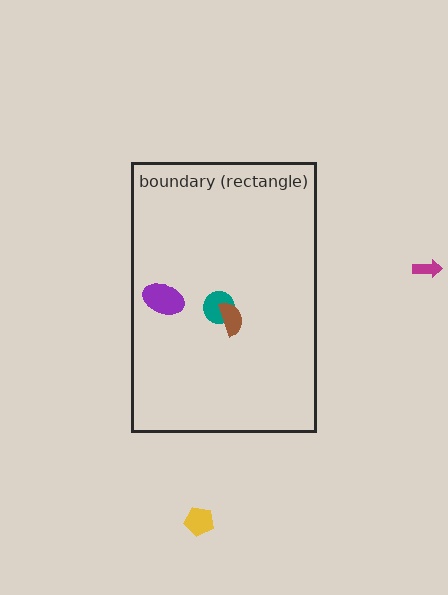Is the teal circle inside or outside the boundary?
Inside.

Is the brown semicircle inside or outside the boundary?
Inside.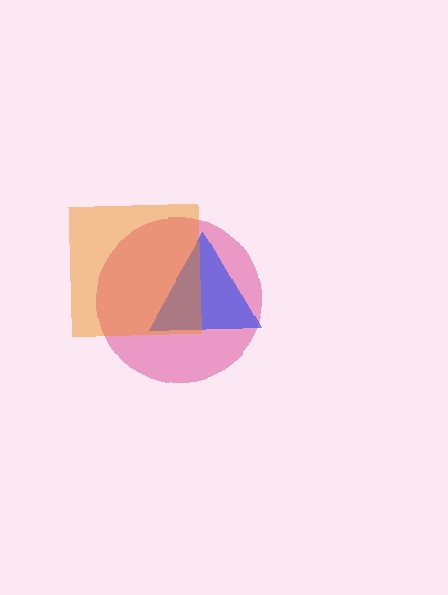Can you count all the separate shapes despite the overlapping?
Yes, there are 3 separate shapes.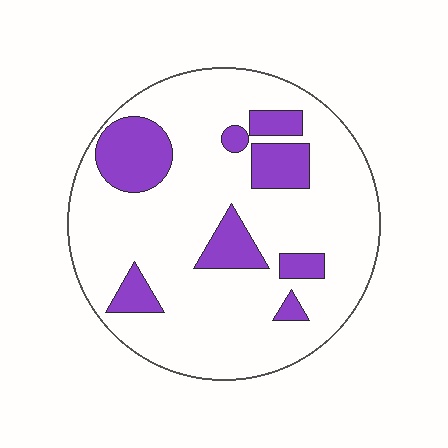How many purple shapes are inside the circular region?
8.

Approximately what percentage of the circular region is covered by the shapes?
Approximately 20%.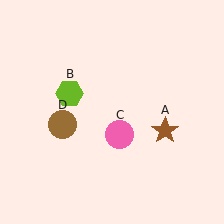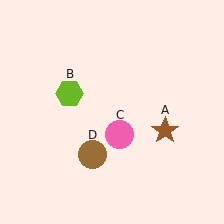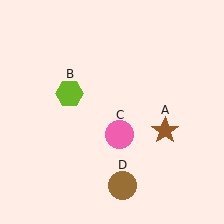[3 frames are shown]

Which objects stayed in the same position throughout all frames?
Brown star (object A) and lime hexagon (object B) and pink circle (object C) remained stationary.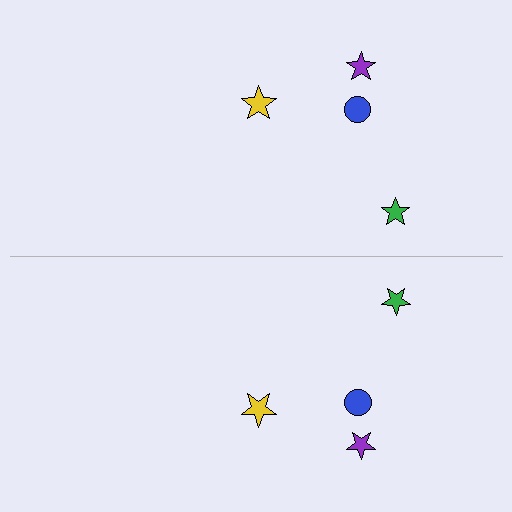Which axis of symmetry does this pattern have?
The pattern has a horizontal axis of symmetry running through the center of the image.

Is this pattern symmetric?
Yes, this pattern has bilateral (reflection) symmetry.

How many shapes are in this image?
There are 8 shapes in this image.